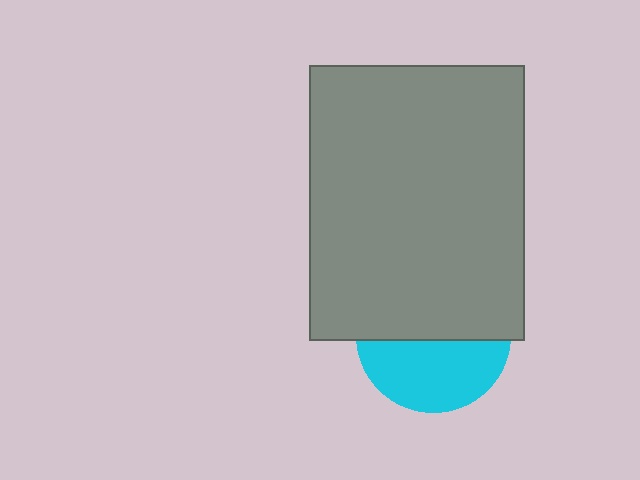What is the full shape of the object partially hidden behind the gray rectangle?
The partially hidden object is a cyan circle.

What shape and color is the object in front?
The object in front is a gray rectangle.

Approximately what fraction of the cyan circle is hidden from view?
Roughly 55% of the cyan circle is hidden behind the gray rectangle.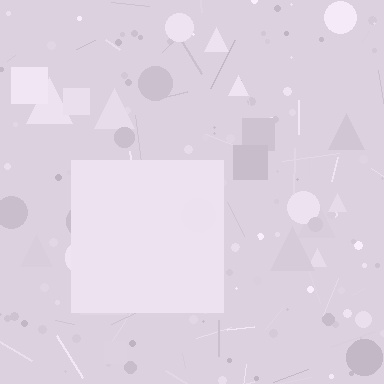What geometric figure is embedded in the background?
A square is embedded in the background.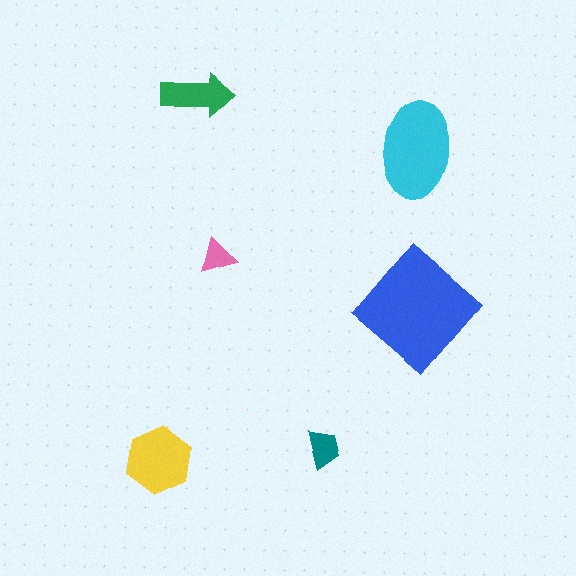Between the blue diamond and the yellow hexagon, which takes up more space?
The blue diamond.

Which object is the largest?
The blue diamond.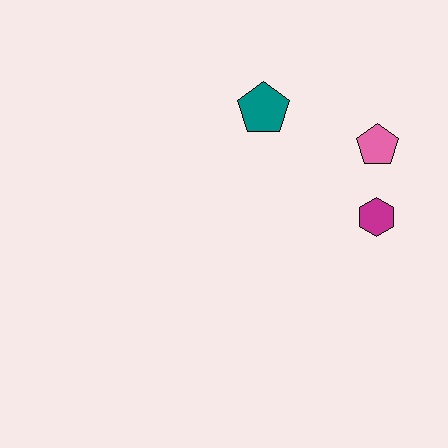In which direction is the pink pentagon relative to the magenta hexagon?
The pink pentagon is above the magenta hexagon.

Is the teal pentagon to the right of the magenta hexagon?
No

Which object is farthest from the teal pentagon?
The magenta hexagon is farthest from the teal pentagon.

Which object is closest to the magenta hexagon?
The pink pentagon is closest to the magenta hexagon.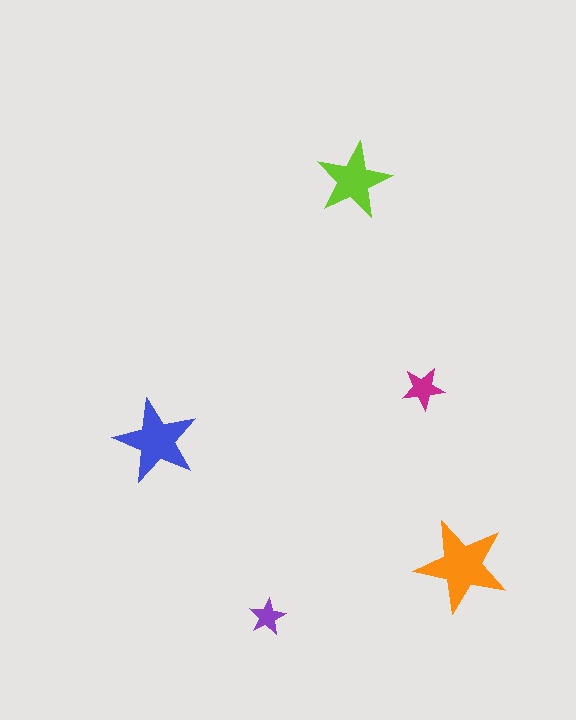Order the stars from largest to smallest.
the orange one, the blue one, the lime one, the magenta one, the purple one.